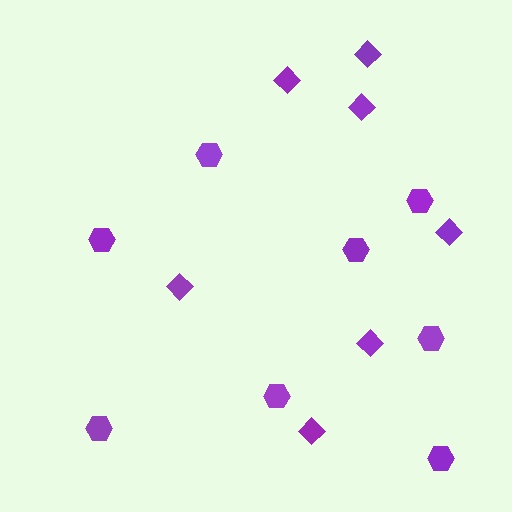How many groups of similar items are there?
There are 2 groups: one group of hexagons (8) and one group of diamonds (7).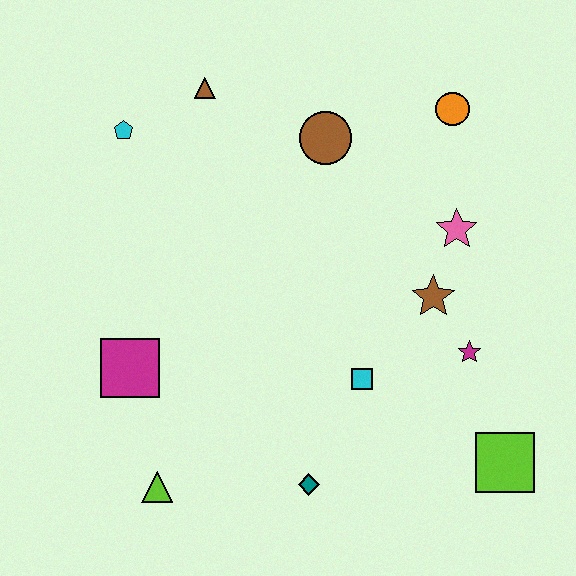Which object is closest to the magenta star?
The brown star is closest to the magenta star.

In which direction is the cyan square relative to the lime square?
The cyan square is to the left of the lime square.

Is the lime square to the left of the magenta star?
No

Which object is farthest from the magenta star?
The cyan pentagon is farthest from the magenta star.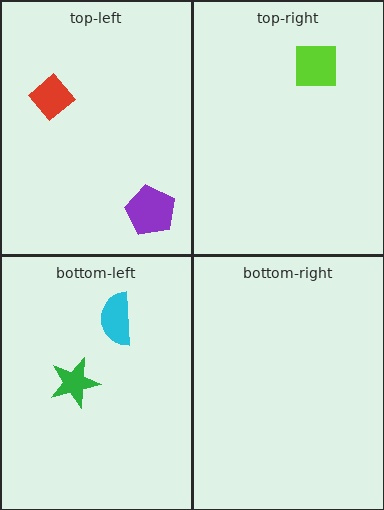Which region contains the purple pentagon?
The top-left region.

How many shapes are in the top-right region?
1.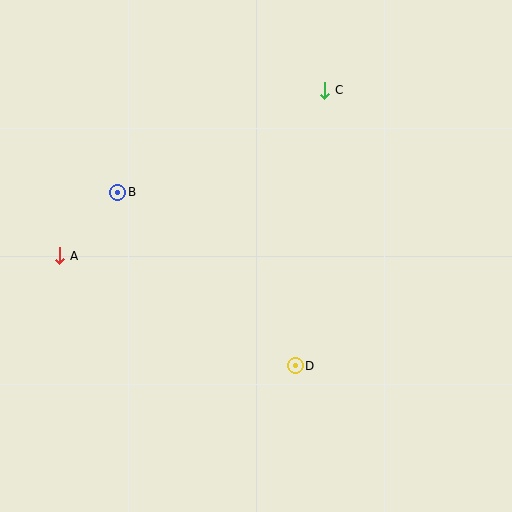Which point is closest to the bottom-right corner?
Point D is closest to the bottom-right corner.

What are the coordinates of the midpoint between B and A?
The midpoint between B and A is at (89, 224).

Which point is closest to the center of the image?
Point D at (295, 366) is closest to the center.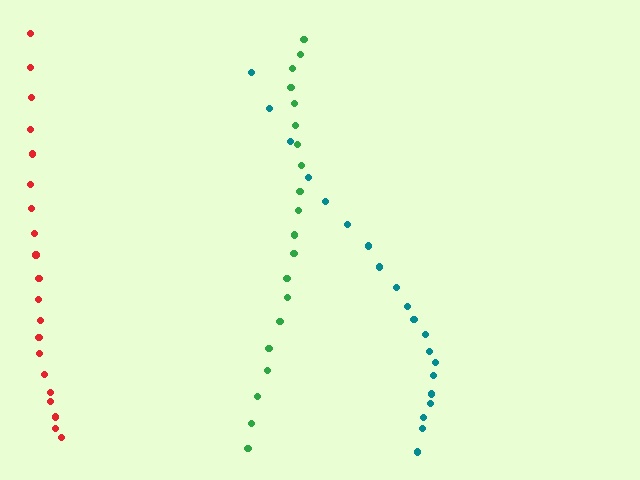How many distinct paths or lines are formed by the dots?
There are 3 distinct paths.